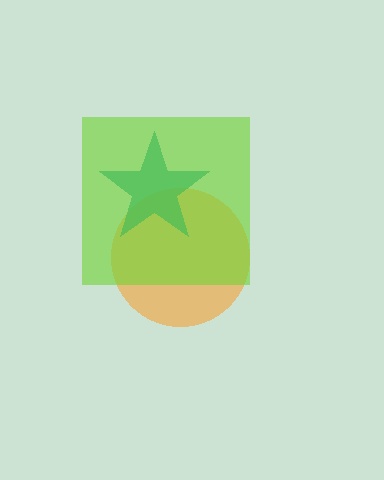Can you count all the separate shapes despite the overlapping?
Yes, there are 3 separate shapes.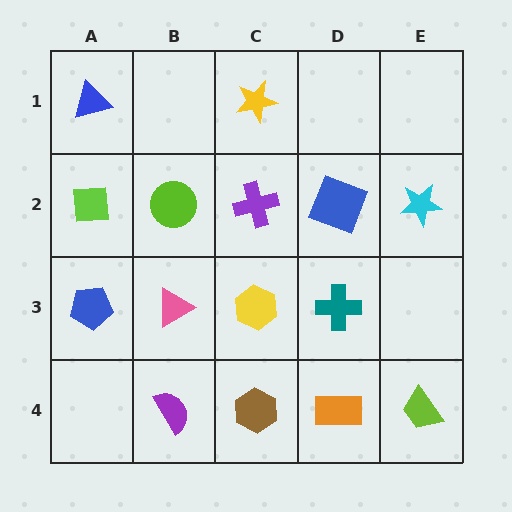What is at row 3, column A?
A blue pentagon.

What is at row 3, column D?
A teal cross.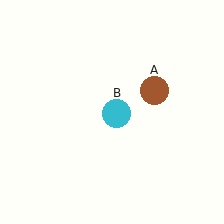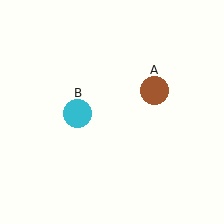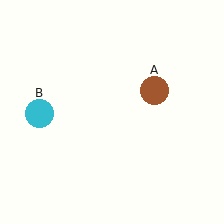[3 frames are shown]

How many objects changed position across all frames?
1 object changed position: cyan circle (object B).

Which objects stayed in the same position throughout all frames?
Brown circle (object A) remained stationary.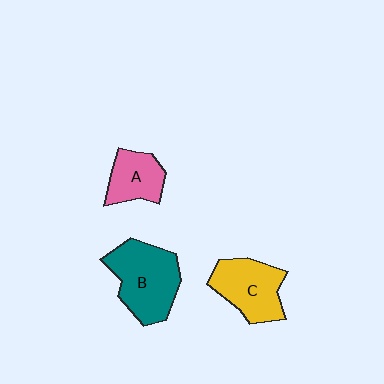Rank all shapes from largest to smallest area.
From largest to smallest: B (teal), C (yellow), A (pink).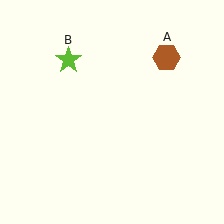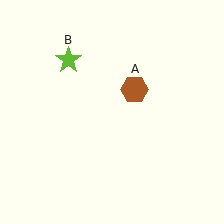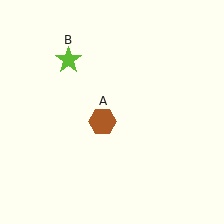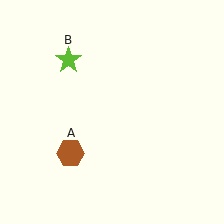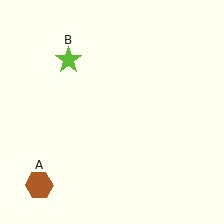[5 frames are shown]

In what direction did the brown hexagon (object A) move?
The brown hexagon (object A) moved down and to the left.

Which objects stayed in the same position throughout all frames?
Lime star (object B) remained stationary.